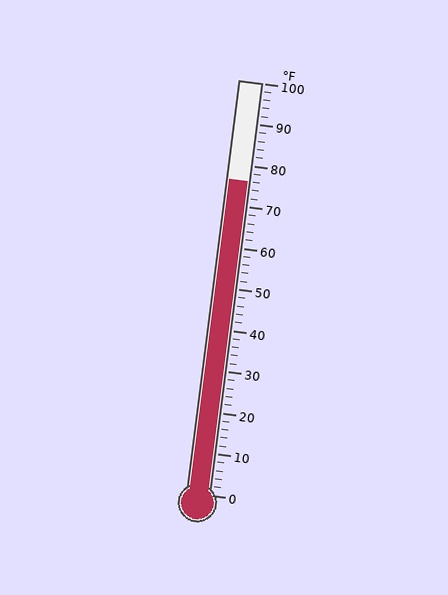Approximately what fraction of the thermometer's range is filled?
The thermometer is filled to approximately 75% of its range.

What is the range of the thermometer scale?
The thermometer scale ranges from 0°F to 100°F.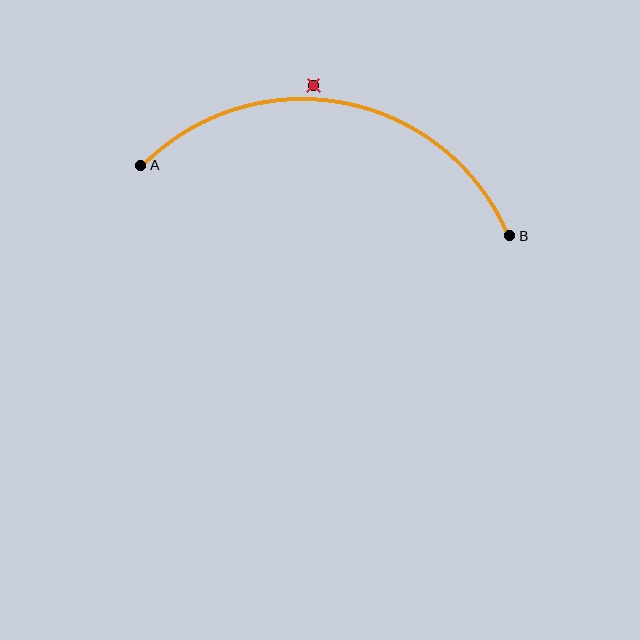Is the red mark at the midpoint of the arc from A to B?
No — the red mark does not lie on the arc at all. It sits slightly outside the curve.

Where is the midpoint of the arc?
The arc midpoint is the point on the curve farthest from the straight line joining A and B. It sits above that line.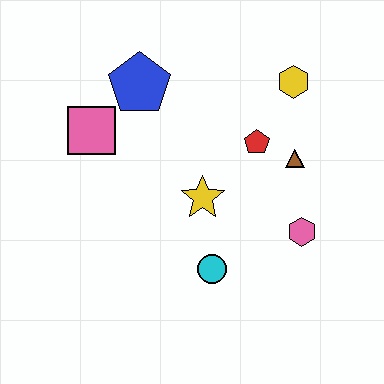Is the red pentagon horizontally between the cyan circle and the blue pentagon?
No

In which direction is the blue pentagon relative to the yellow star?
The blue pentagon is above the yellow star.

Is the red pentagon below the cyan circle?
No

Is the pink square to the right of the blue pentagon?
No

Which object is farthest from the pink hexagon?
The pink square is farthest from the pink hexagon.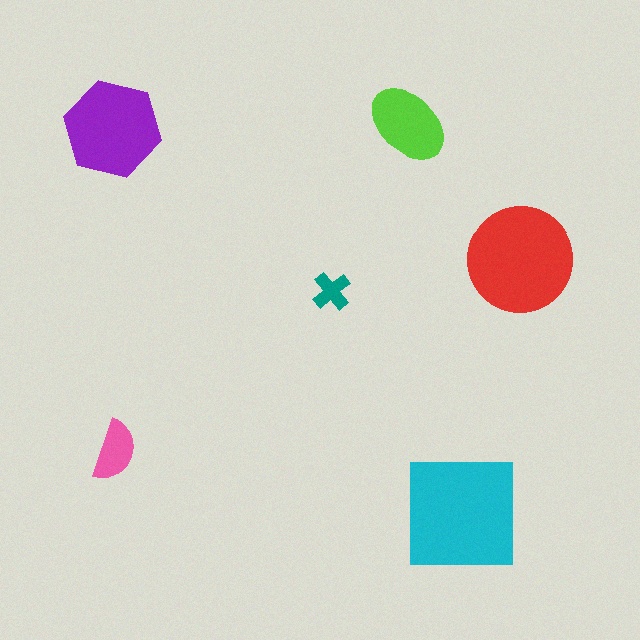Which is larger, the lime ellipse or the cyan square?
The cyan square.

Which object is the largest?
The cyan square.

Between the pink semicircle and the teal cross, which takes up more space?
The pink semicircle.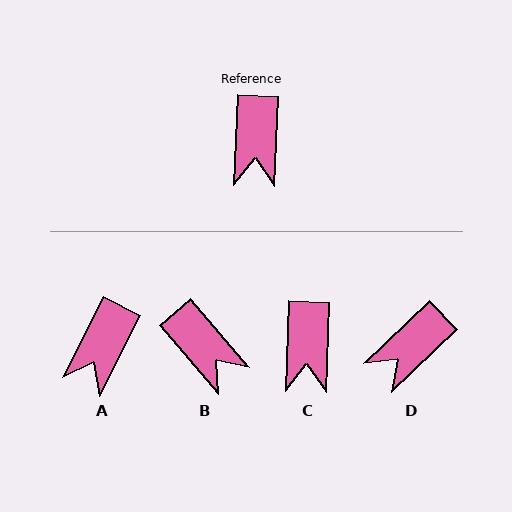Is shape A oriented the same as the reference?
No, it is off by about 25 degrees.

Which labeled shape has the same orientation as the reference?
C.